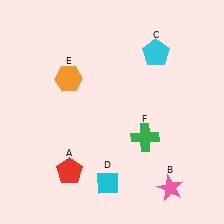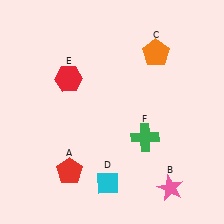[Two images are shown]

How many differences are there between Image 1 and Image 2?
There are 2 differences between the two images.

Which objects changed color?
C changed from cyan to orange. E changed from orange to red.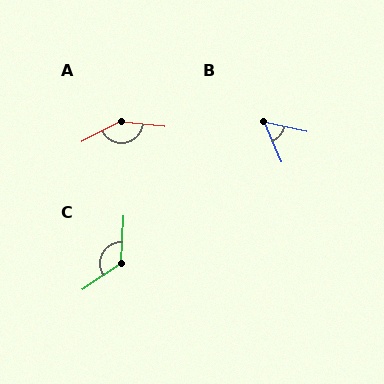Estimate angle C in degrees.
Approximately 128 degrees.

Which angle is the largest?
A, at approximately 147 degrees.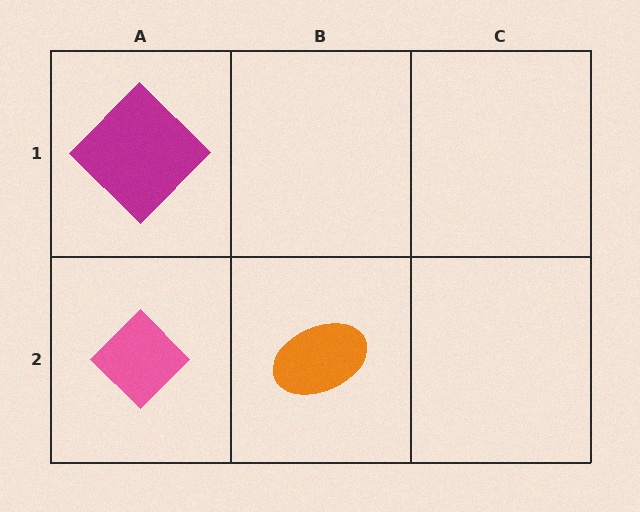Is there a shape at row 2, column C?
No, that cell is empty.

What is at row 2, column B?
An orange ellipse.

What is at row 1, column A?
A magenta diamond.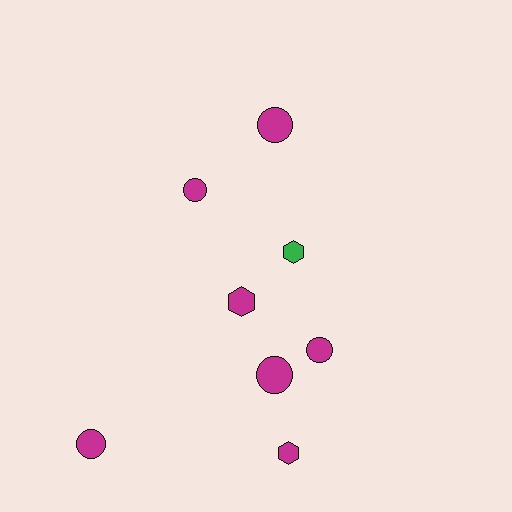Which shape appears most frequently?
Circle, with 5 objects.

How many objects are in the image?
There are 8 objects.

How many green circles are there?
There are no green circles.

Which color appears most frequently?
Magenta, with 7 objects.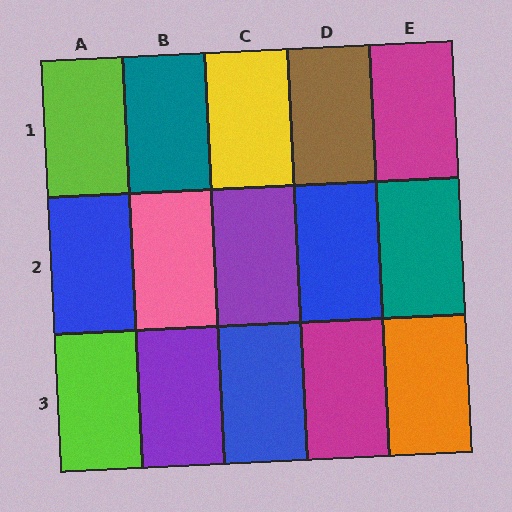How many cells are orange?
1 cell is orange.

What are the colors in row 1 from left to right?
Lime, teal, yellow, brown, magenta.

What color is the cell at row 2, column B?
Pink.